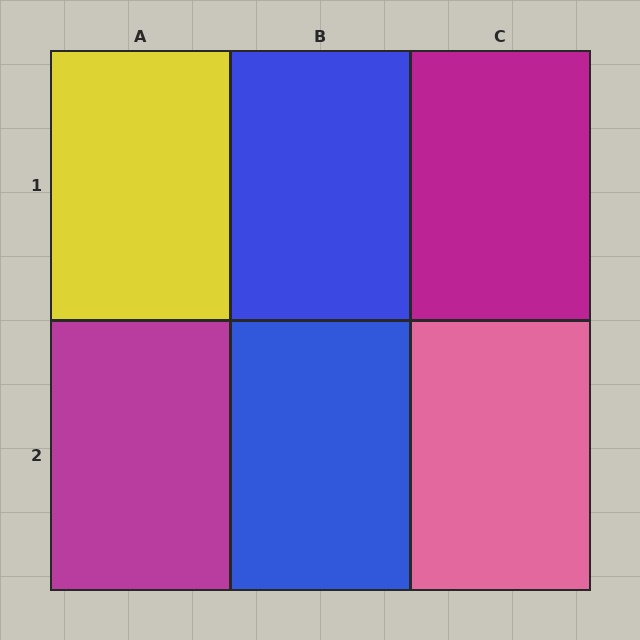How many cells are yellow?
1 cell is yellow.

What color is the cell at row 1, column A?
Yellow.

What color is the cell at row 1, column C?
Magenta.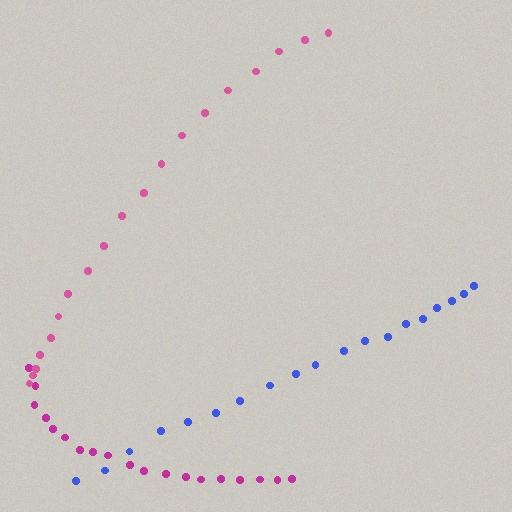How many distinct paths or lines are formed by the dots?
There are 3 distinct paths.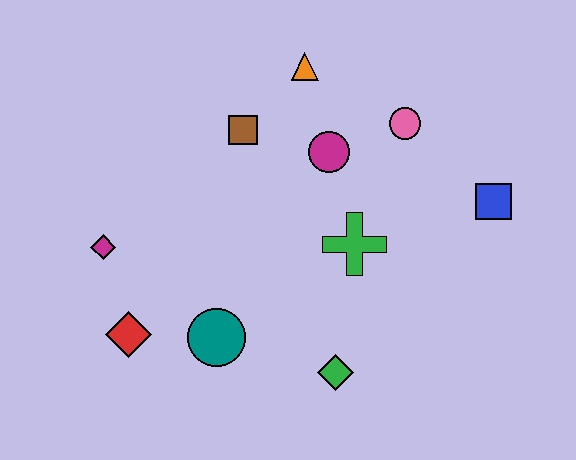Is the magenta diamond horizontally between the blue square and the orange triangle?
No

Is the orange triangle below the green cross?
No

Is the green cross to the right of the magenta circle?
Yes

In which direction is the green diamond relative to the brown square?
The green diamond is below the brown square.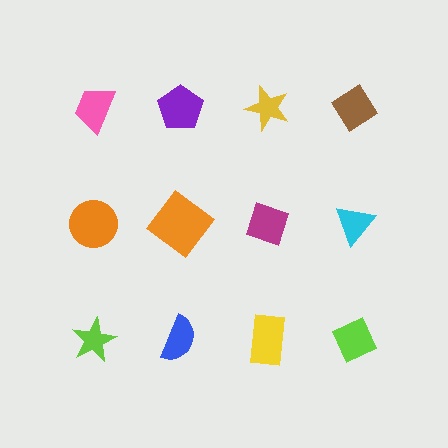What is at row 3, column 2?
A blue semicircle.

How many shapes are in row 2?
4 shapes.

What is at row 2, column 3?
A magenta diamond.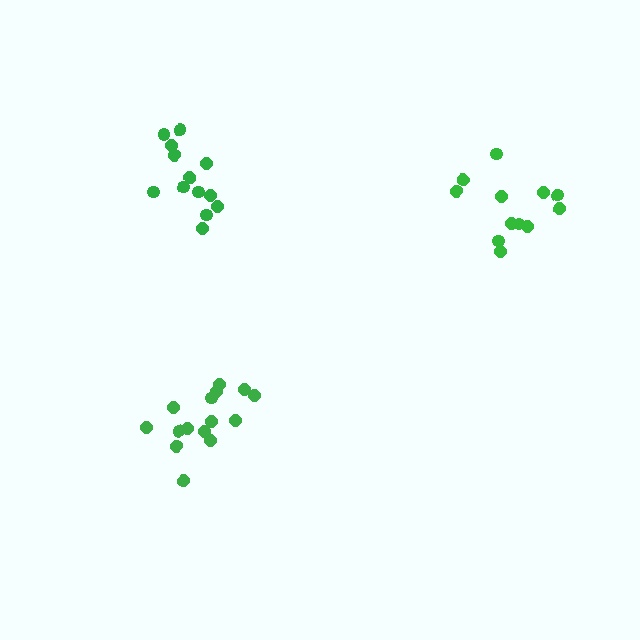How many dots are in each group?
Group 1: 12 dots, Group 2: 13 dots, Group 3: 15 dots (40 total).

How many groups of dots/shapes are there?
There are 3 groups.